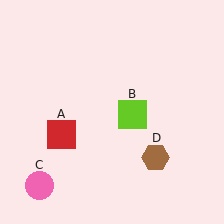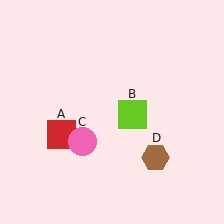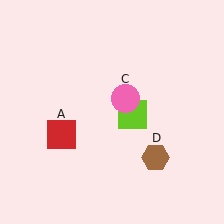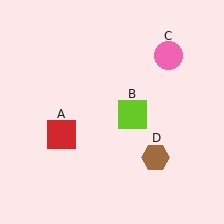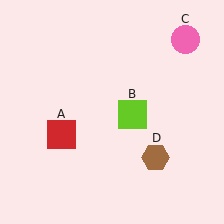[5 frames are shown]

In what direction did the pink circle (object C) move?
The pink circle (object C) moved up and to the right.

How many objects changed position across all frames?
1 object changed position: pink circle (object C).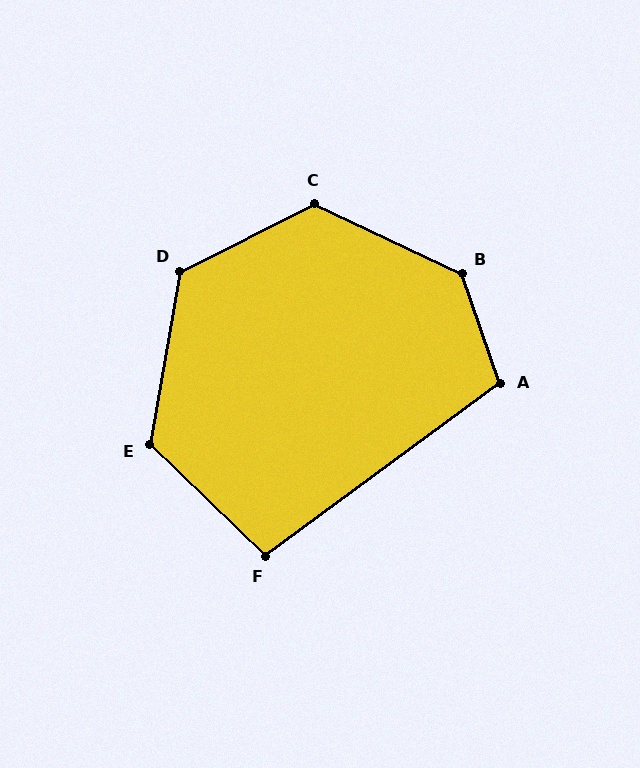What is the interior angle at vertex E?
Approximately 124 degrees (obtuse).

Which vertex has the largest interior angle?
B, at approximately 134 degrees.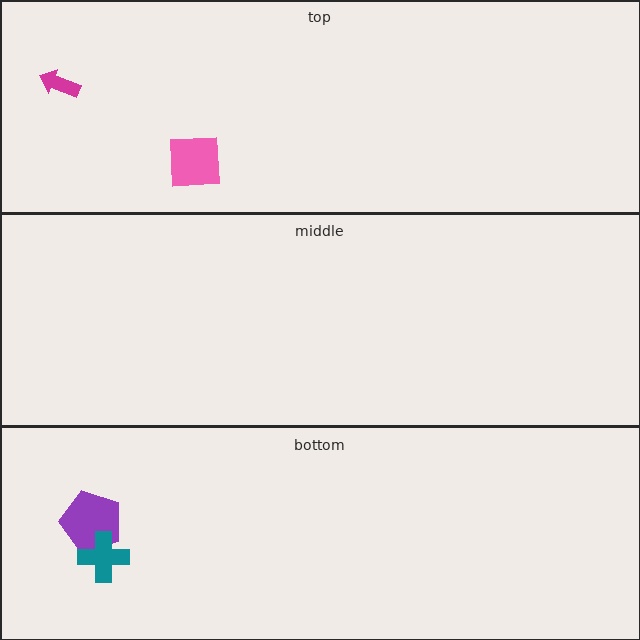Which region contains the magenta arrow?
The top region.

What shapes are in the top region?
The pink square, the magenta arrow.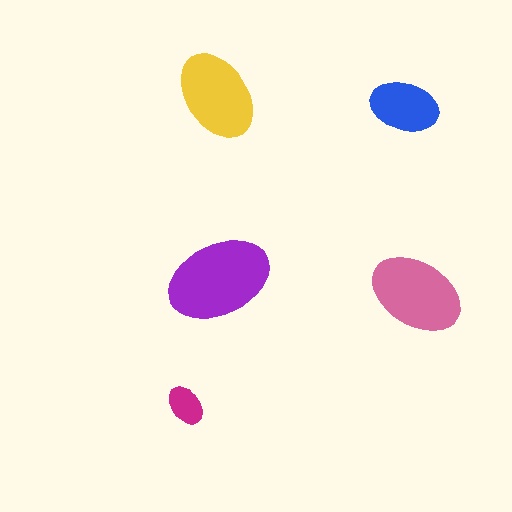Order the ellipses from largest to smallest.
the purple one, the pink one, the yellow one, the blue one, the magenta one.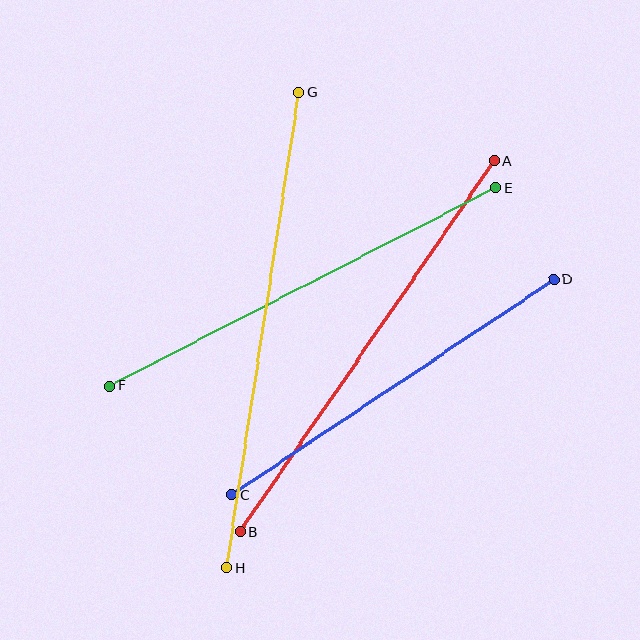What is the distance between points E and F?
The distance is approximately 434 pixels.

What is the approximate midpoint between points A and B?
The midpoint is at approximately (367, 346) pixels.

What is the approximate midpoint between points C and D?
The midpoint is at approximately (393, 387) pixels.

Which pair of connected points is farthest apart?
Points G and H are farthest apart.